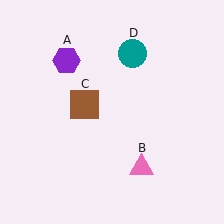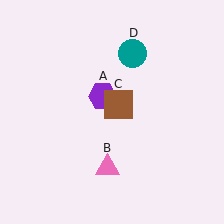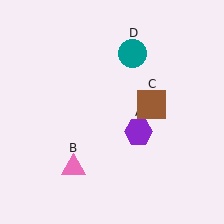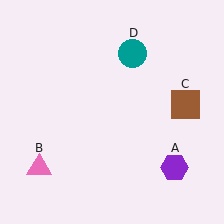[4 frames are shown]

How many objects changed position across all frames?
3 objects changed position: purple hexagon (object A), pink triangle (object B), brown square (object C).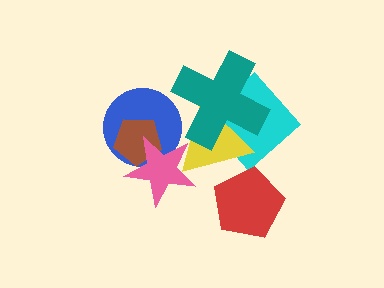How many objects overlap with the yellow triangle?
5 objects overlap with the yellow triangle.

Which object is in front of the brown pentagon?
The pink star is in front of the brown pentagon.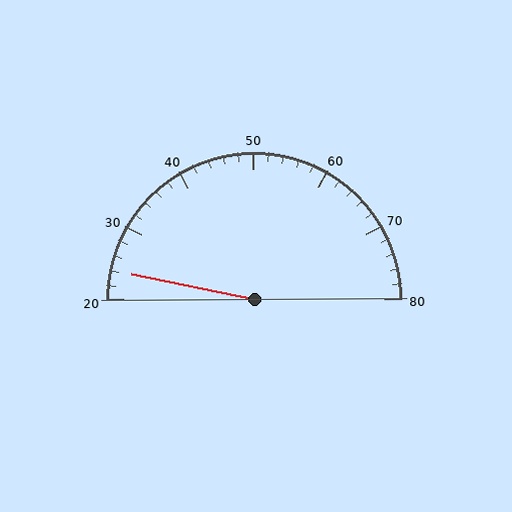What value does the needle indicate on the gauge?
The needle indicates approximately 24.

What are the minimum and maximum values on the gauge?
The gauge ranges from 20 to 80.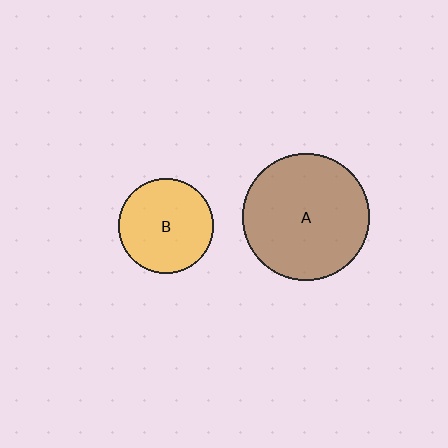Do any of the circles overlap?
No, none of the circles overlap.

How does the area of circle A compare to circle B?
Approximately 1.8 times.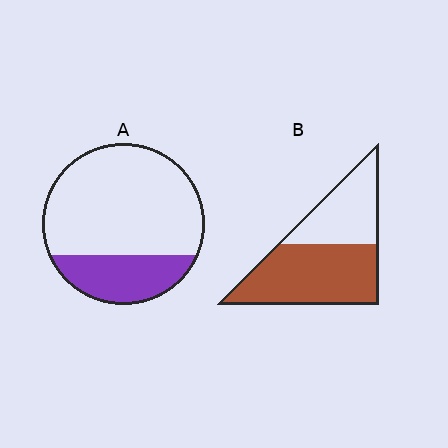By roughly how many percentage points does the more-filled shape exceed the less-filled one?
By roughly 35 percentage points (B over A).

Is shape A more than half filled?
No.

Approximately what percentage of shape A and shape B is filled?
A is approximately 25% and B is approximately 60%.